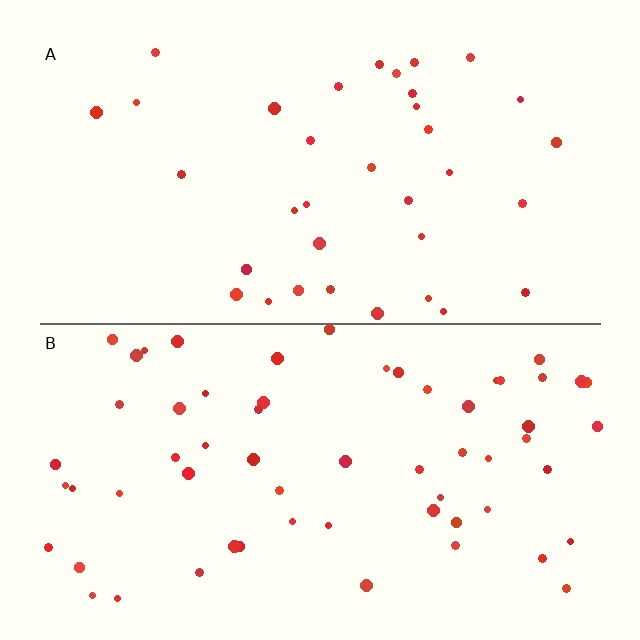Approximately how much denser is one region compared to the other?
Approximately 1.7× — region B over region A.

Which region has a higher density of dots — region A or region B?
B (the bottom).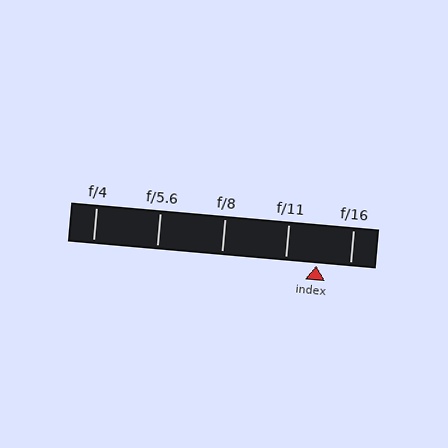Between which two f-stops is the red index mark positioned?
The index mark is between f/11 and f/16.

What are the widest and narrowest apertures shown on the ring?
The widest aperture shown is f/4 and the narrowest is f/16.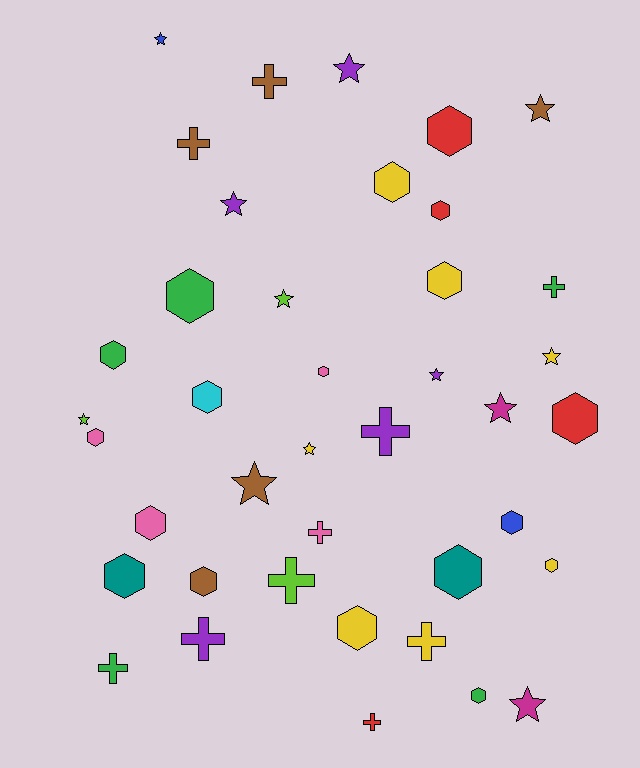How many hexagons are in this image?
There are 18 hexagons.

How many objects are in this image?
There are 40 objects.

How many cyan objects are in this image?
There is 1 cyan object.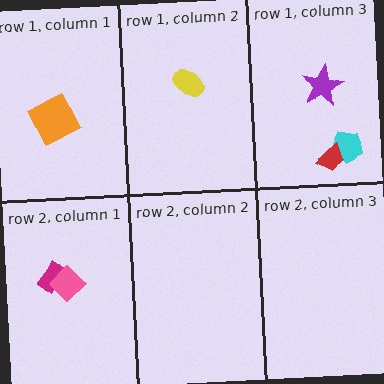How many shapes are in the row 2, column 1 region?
2.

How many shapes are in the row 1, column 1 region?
1.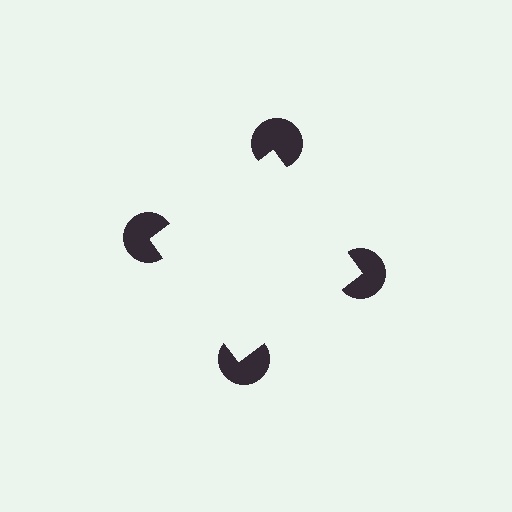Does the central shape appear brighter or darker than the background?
It typically appears slightly brighter than the background, even though no actual brightness change is drawn.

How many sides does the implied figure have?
4 sides.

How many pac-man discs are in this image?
There are 4 — one at each vertex of the illusory square.